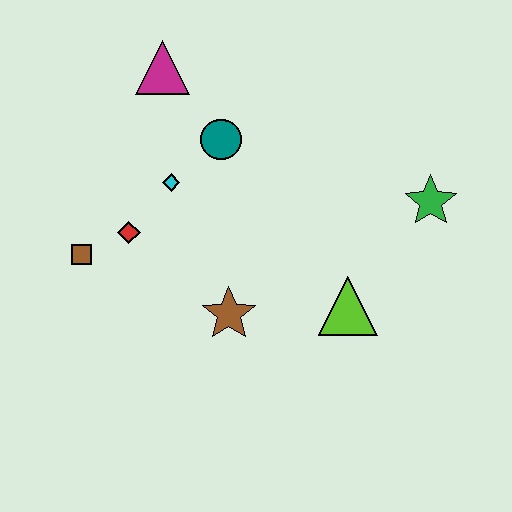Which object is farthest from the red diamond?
The green star is farthest from the red diamond.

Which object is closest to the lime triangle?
The brown star is closest to the lime triangle.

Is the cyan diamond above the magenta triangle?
No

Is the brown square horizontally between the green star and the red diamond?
No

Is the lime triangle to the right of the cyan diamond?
Yes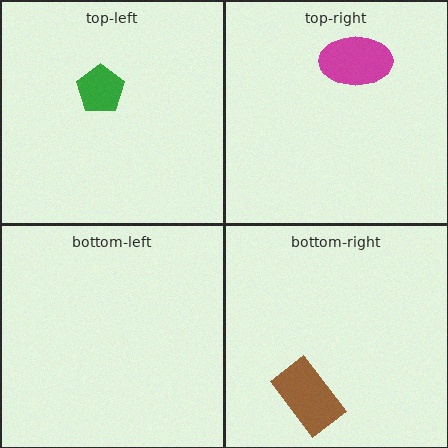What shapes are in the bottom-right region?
The brown rectangle.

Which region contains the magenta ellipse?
The top-right region.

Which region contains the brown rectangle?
The bottom-right region.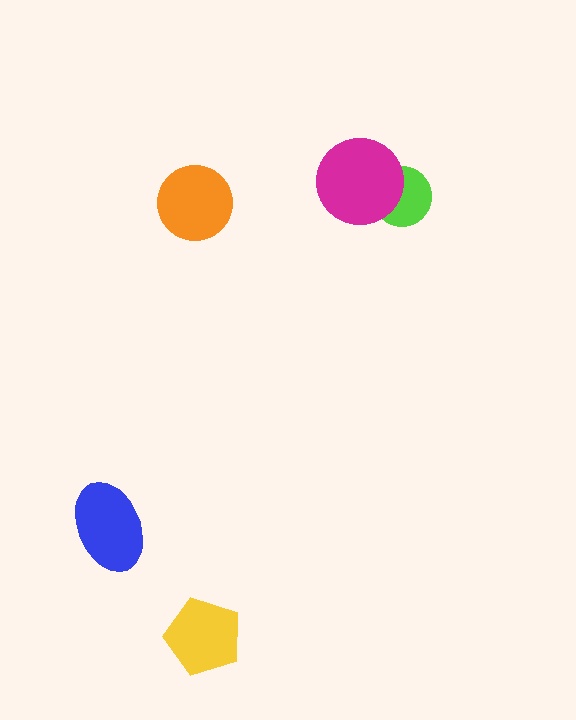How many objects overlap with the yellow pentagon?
0 objects overlap with the yellow pentagon.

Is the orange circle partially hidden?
No, no other shape covers it.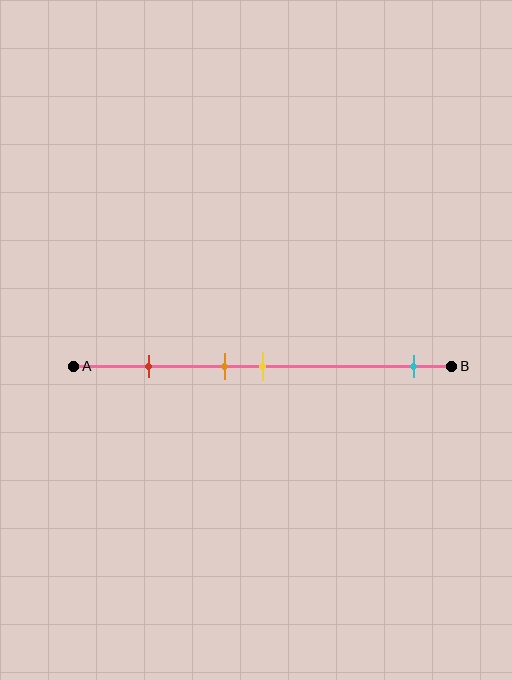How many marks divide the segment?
There are 4 marks dividing the segment.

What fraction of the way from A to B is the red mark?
The red mark is approximately 20% (0.2) of the way from A to B.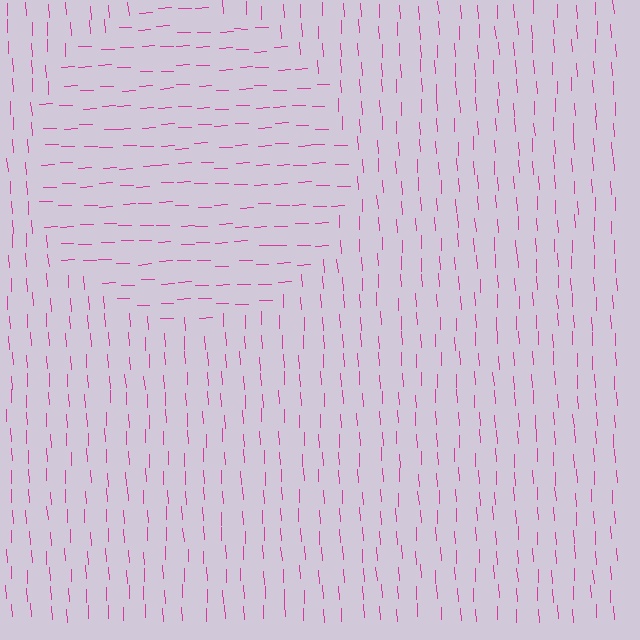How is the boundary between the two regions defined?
The boundary is defined purely by a change in line orientation (approximately 89 degrees difference). All lines are the same color and thickness.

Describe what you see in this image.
The image is filled with small magenta line segments. A circle region in the image has lines oriented differently from the surrounding lines, creating a visible texture boundary.